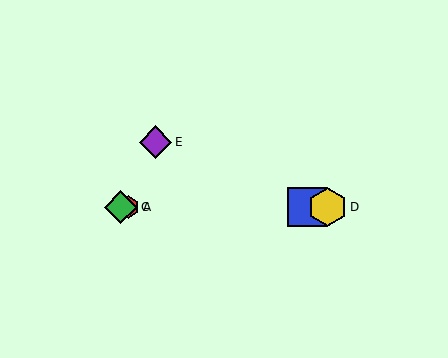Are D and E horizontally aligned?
No, D is at y≈207 and E is at y≈142.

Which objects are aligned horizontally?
Objects A, B, C, D are aligned horizontally.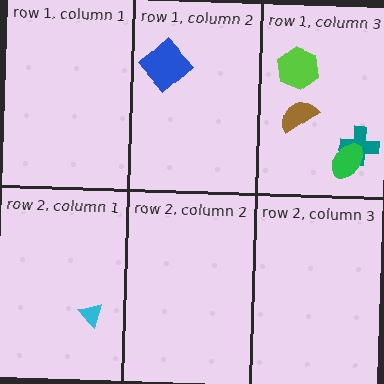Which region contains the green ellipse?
The row 1, column 3 region.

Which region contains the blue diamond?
The row 1, column 2 region.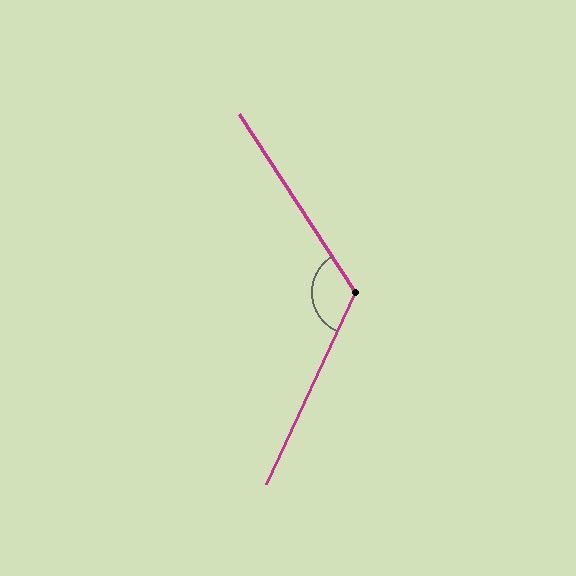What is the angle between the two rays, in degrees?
Approximately 122 degrees.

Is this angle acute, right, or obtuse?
It is obtuse.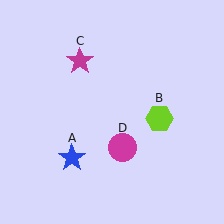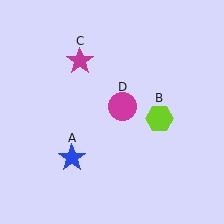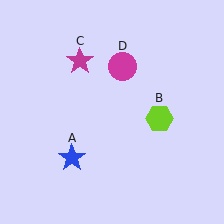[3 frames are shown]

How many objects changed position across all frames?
1 object changed position: magenta circle (object D).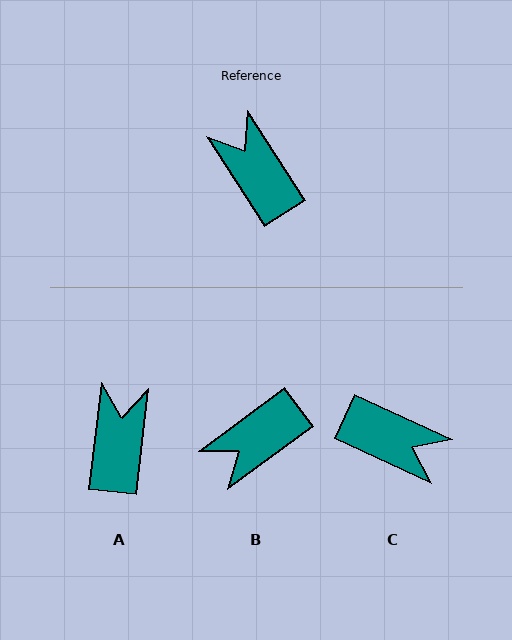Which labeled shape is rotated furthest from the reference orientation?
C, about 147 degrees away.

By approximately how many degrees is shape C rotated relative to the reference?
Approximately 147 degrees clockwise.